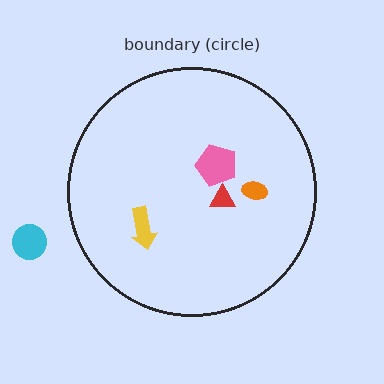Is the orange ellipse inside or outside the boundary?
Inside.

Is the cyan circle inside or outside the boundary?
Outside.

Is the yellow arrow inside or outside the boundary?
Inside.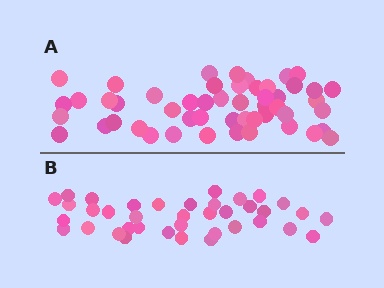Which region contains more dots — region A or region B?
Region A (the top region) has more dots.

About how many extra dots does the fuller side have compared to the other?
Region A has approximately 15 more dots than region B.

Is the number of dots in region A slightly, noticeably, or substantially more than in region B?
Region A has noticeably more, but not dramatically so. The ratio is roughly 1.3 to 1.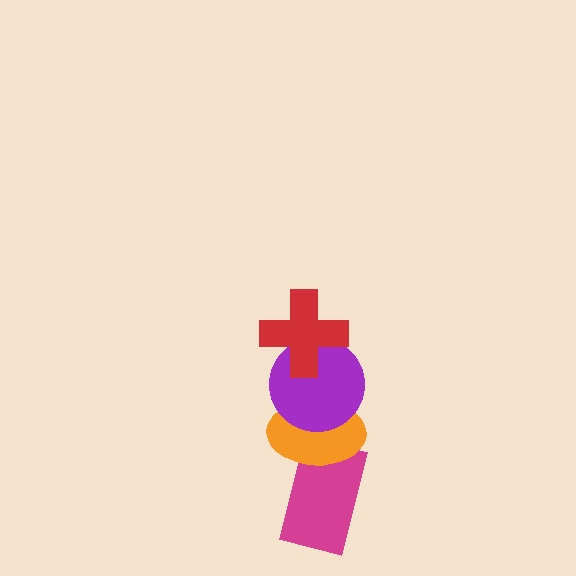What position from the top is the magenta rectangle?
The magenta rectangle is 4th from the top.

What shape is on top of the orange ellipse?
The purple circle is on top of the orange ellipse.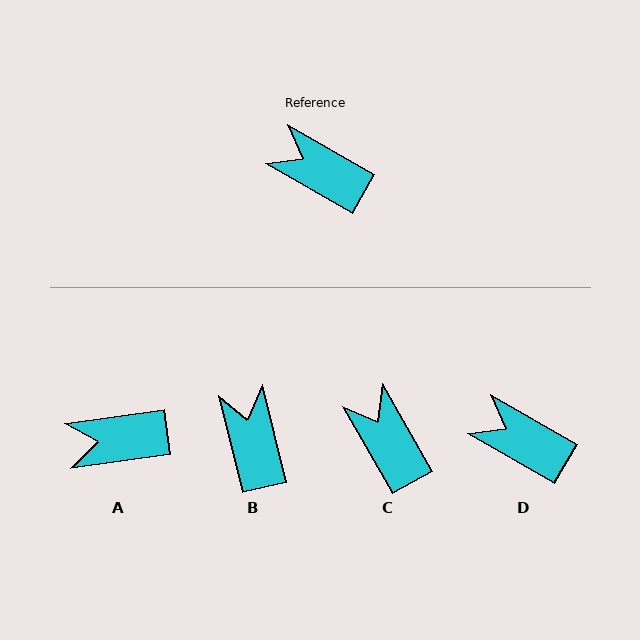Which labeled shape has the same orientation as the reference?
D.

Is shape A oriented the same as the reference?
No, it is off by about 38 degrees.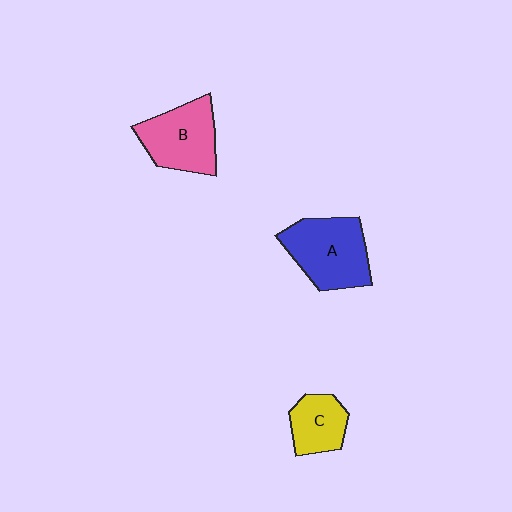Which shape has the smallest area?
Shape C (yellow).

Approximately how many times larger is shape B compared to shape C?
Approximately 1.5 times.